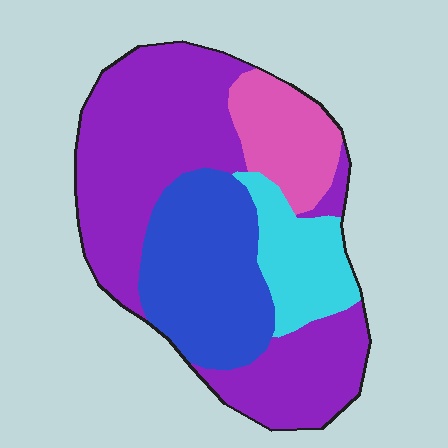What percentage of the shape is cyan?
Cyan takes up about one eighth (1/8) of the shape.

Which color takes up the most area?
Purple, at roughly 50%.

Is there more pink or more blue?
Blue.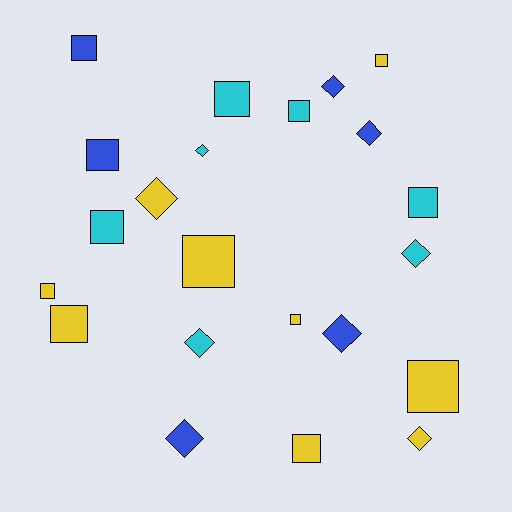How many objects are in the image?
There are 22 objects.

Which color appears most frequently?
Yellow, with 9 objects.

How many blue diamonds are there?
There are 4 blue diamonds.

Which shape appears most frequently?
Square, with 13 objects.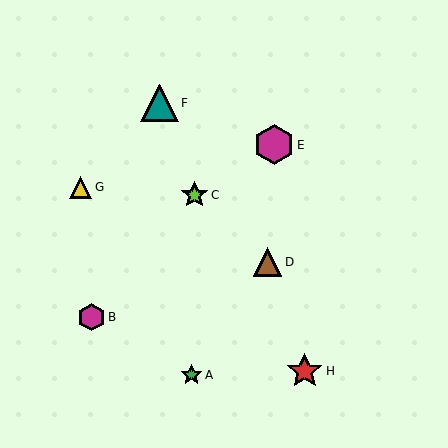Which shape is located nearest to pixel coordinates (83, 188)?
The yellow triangle (labeled G) at (81, 187) is nearest to that location.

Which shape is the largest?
The magenta hexagon (labeled E) is the largest.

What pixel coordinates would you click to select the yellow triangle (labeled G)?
Click at (81, 187) to select the yellow triangle G.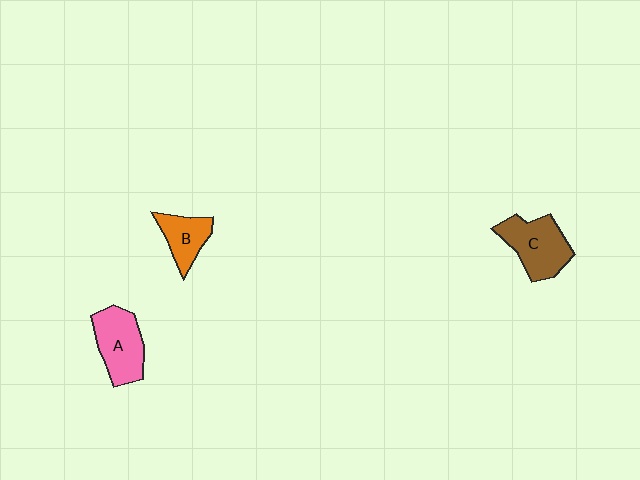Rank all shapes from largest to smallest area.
From largest to smallest: C (brown), A (pink), B (orange).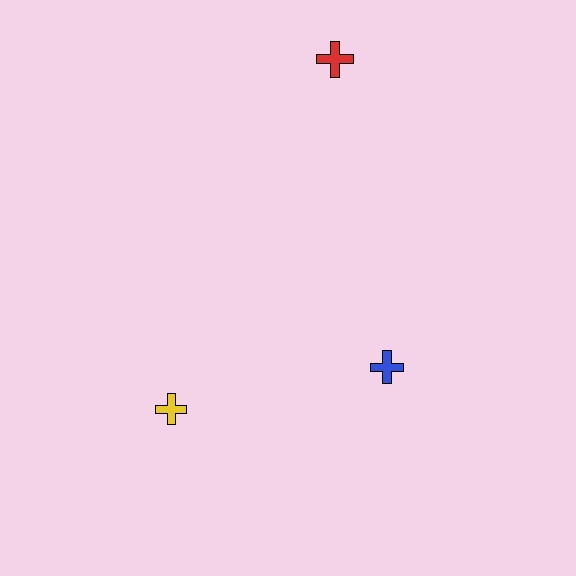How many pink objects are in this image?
There are no pink objects.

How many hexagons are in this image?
There are no hexagons.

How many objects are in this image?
There are 3 objects.